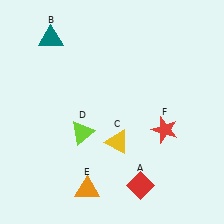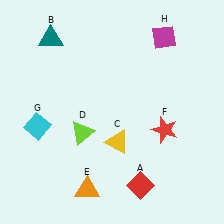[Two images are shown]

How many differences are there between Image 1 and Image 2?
There are 2 differences between the two images.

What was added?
A cyan diamond (G), a magenta diamond (H) were added in Image 2.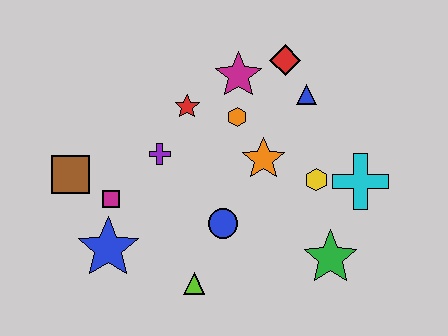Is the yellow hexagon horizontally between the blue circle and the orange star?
No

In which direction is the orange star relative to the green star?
The orange star is above the green star.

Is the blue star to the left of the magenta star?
Yes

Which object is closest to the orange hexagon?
The magenta star is closest to the orange hexagon.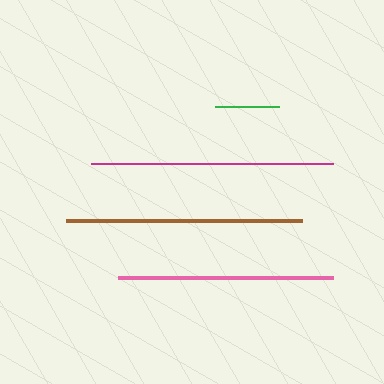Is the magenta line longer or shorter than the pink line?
The magenta line is longer than the pink line.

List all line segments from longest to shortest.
From longest to shortest: magenta, brown, pink, green.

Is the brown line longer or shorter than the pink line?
The brown line is longer than the pink line.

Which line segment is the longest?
The magenta line is the longest at approximately 243 pixels.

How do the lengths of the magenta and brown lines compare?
The magenta and brown lines are approximately the same length.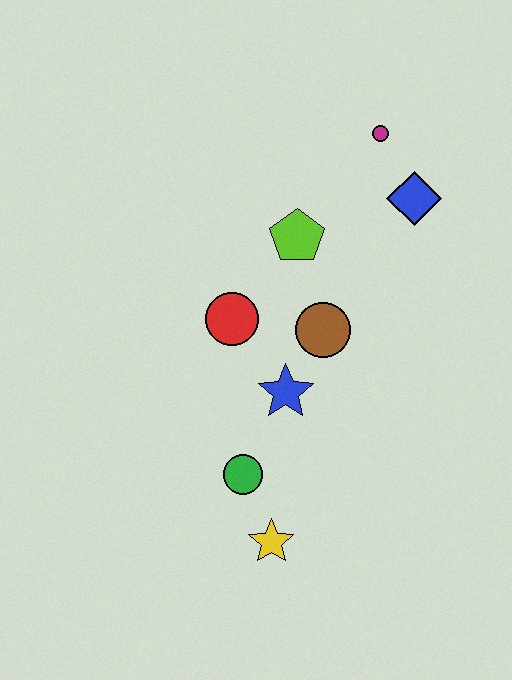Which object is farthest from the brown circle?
The yellow star is farthest from the brown circle.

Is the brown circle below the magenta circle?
Yes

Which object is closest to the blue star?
The brown circle is closest to the blue star.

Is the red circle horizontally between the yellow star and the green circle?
No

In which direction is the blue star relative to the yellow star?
The blue star is above the yellow star.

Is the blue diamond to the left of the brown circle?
No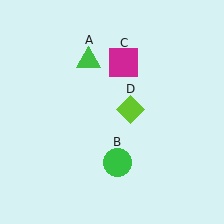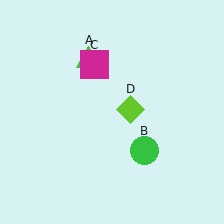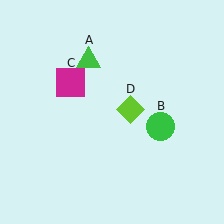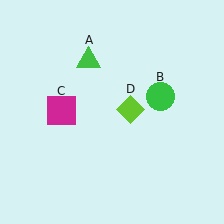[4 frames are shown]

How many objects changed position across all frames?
2 objects changed position: green circle (object B), magenta square (object C).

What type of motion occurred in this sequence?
The green circle (object B), magenta square (object C) rotated counterclockwise around the center of the scene.